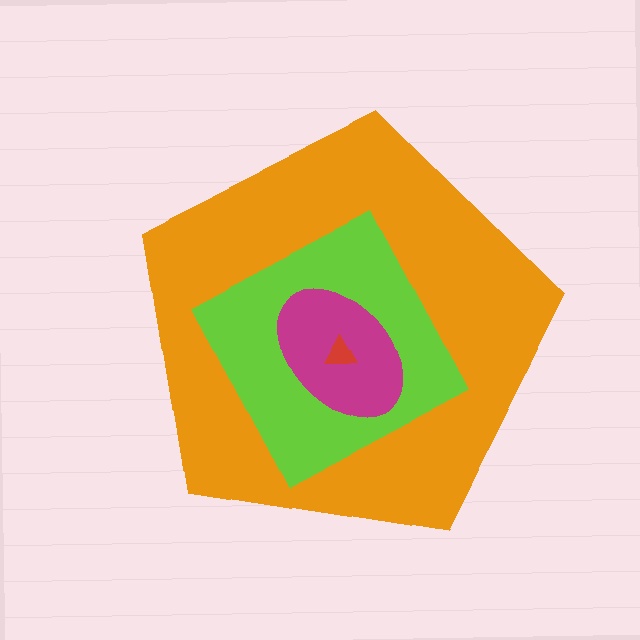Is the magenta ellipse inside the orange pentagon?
Yes.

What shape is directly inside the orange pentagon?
The lime diamond.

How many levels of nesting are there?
4.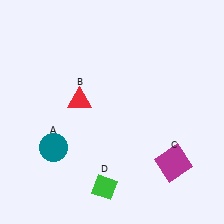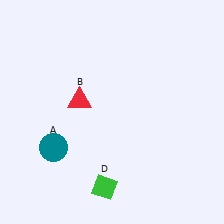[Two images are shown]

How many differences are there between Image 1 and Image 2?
There is 1 difference between the two images.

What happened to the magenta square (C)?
The magenta square (C) was removed in Image 2. It was in the bottom-right area of Image 1.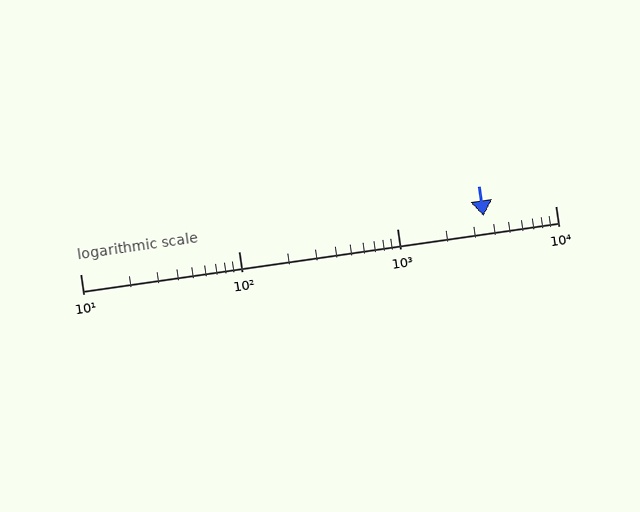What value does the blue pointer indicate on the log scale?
The pointer indicates approximately 3500.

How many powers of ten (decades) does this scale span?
The scale spans 3 decades, from 10 to 10000.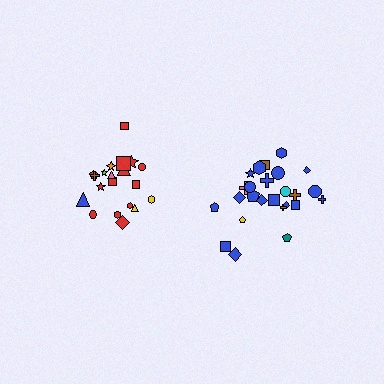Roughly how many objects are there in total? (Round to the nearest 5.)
Roughly 45 objects in total.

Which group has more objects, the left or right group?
The right group.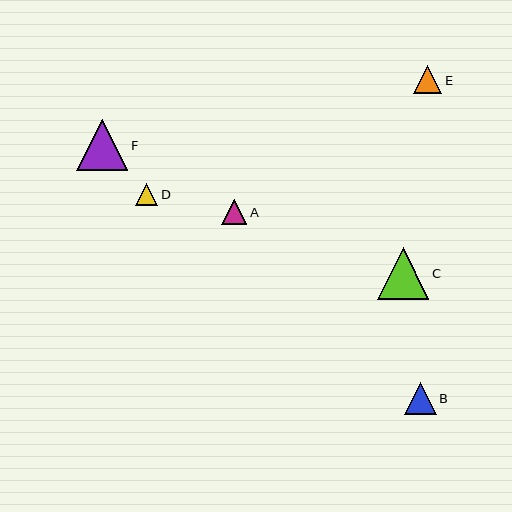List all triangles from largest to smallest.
From largest to smallest: C, F, B, E, A, D.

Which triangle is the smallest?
Triangle D is the smallest with a size of approximately 22 pixels.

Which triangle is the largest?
Triangle C is the largest with a size of approximately 52 pixels.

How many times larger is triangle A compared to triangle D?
Triangle A is approximately 1.1 times the size of triangle D.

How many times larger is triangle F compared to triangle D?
Triangle F is approximately 2.3 times the size of triangle D.